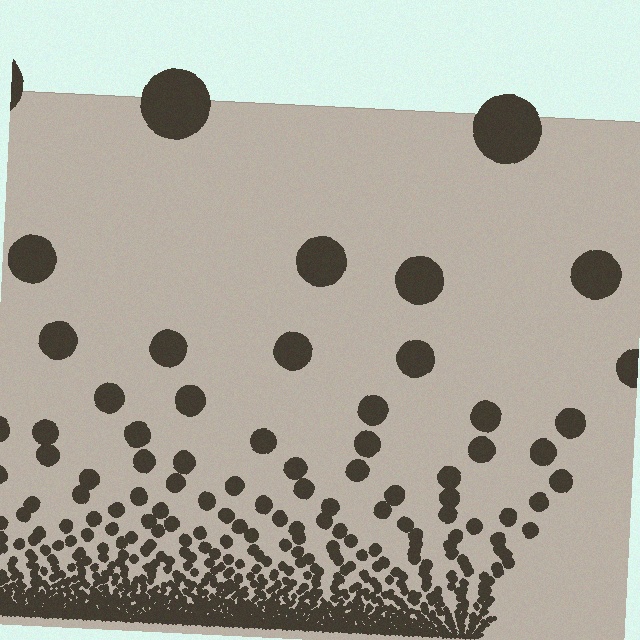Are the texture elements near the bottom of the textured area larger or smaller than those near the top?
Smaller. The gradient is inverted — elements near the bottom are smaller and denser.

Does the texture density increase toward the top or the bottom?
Density increases toward the bottom.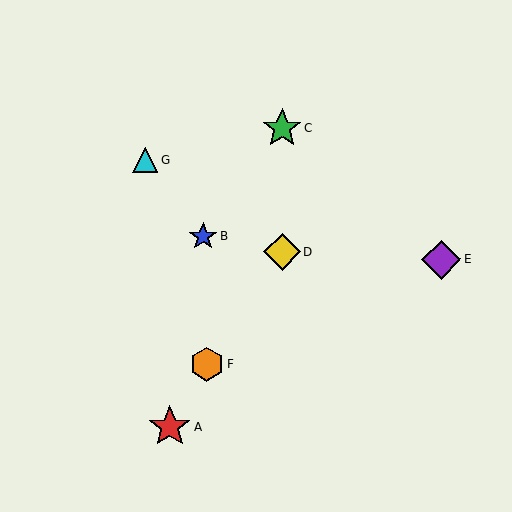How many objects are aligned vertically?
2 objects (C, D) are aligned vertically.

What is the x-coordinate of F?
Object F is at x≈207.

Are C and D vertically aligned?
Yes, both are at x≈282.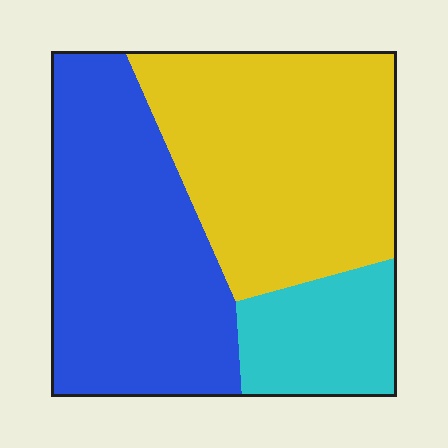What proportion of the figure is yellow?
Yellow takes up about two fifths (2/5) of the figure.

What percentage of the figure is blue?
Blue takes up about two fifths (2/5) of the figure.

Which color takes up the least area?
Cyan, at roughly 15%.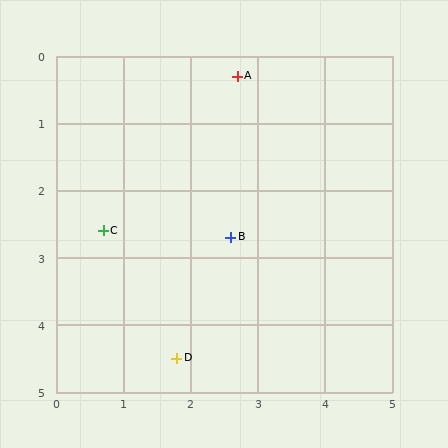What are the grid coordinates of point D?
Point D is at approximately (1.8, 4.5).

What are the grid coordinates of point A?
Point A is at approximately (2.7, 0.3).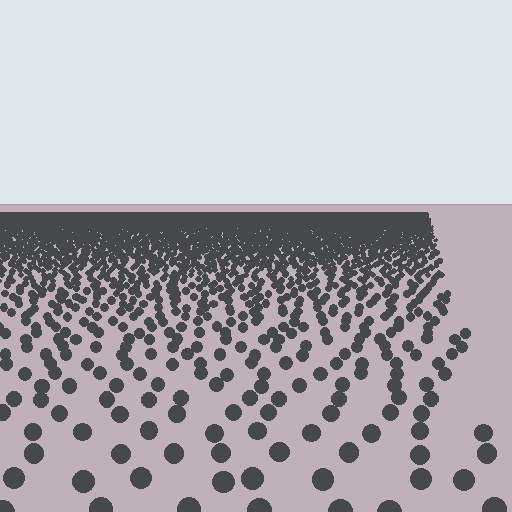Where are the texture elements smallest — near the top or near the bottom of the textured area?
Near the top.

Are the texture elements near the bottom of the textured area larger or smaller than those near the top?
Larger. Near the bottom, elements are closer to the viewer and appear at a bigger on-screen size.